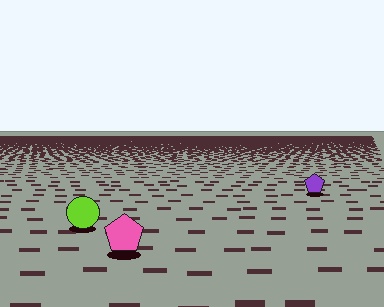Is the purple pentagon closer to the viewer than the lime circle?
No. The lime circle is closer — you can tell from the texture gradient: the ground texture is coarser near it.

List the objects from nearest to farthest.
From nearest to farthest: the pink pentagon, the lime circle, the purple pentagon.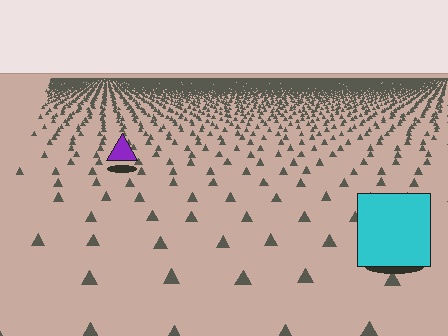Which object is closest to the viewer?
The cyan square is closest. The texture marks near it are larger and more spread out.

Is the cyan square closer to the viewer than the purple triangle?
Yes. The cyan square is closer — you can tell from the texture gradient: the ground texture is coarser near it.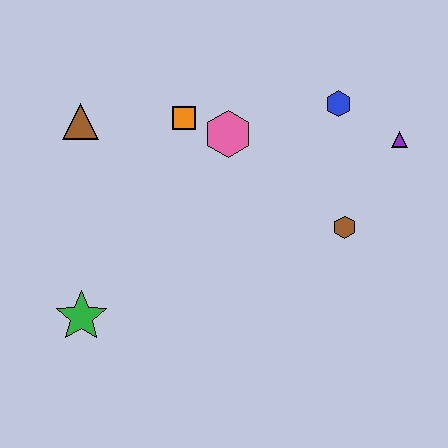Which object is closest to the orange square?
The pink hexagon is closest to the orange square.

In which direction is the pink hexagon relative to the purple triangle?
The pink hexagon is to the left of the purple triangle.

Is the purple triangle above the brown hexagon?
Yes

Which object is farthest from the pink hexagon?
The green star is farthest from the pink hexagon.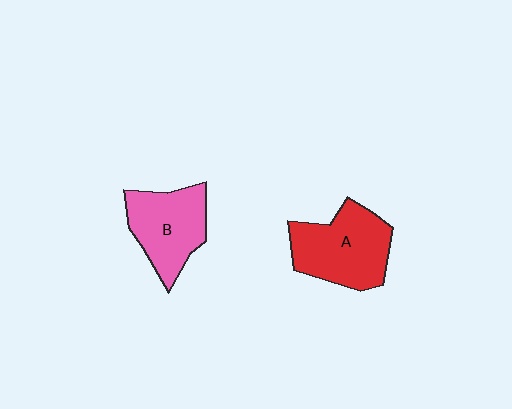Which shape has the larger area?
Shape A (red).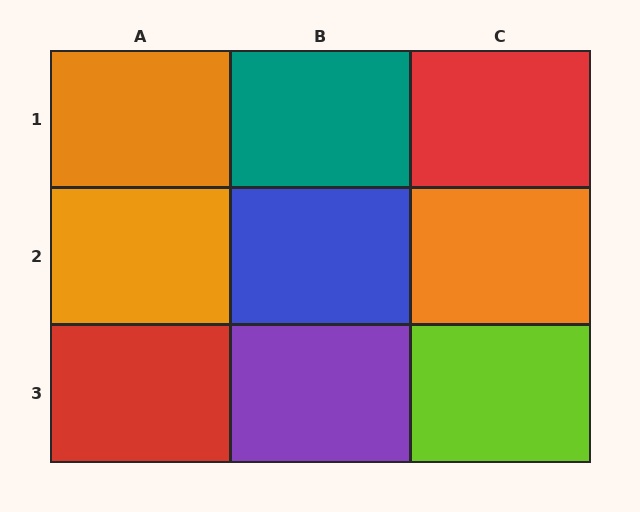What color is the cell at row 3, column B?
Purple.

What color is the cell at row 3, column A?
Red.